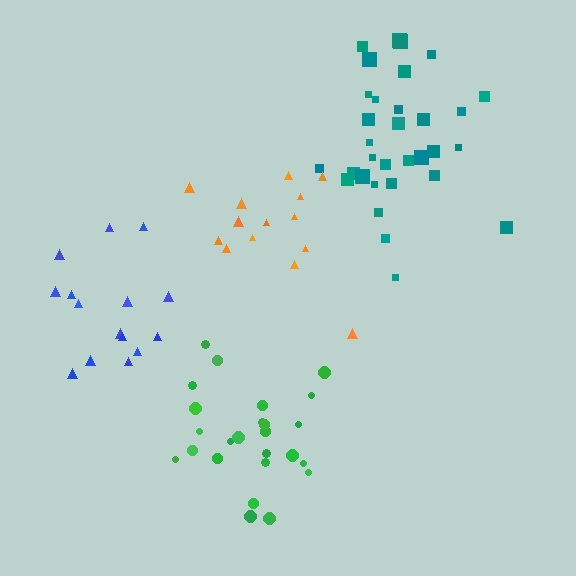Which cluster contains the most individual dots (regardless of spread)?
Teal (32).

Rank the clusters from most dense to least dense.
teal, green, blue, orange.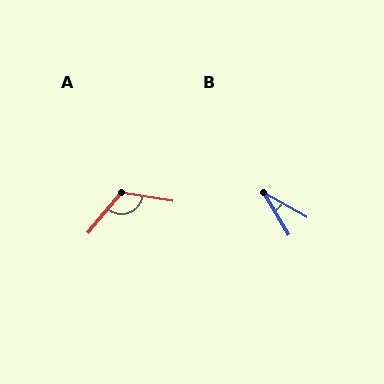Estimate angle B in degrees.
Approximately 30 degrees.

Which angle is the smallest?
B, at approximately 30 degrees.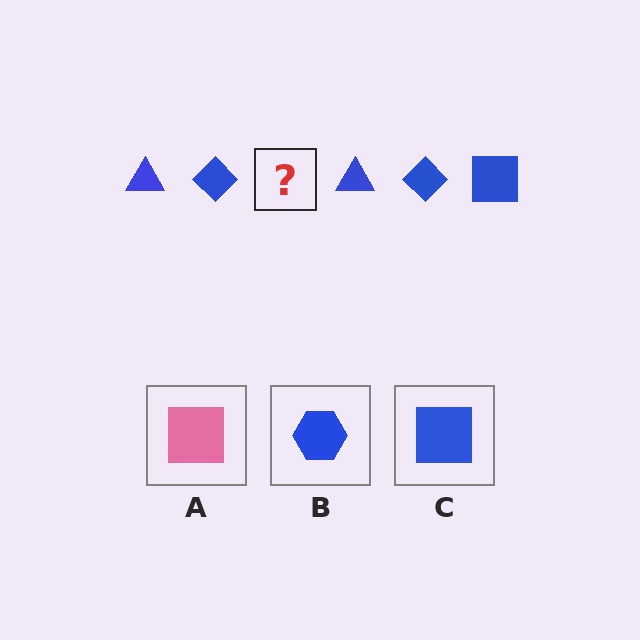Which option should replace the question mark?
Option C.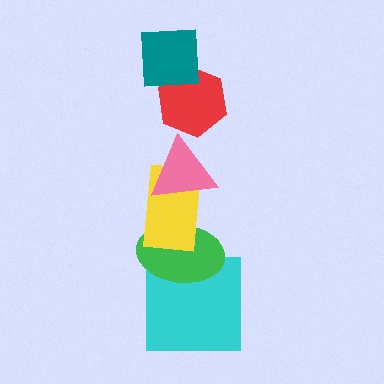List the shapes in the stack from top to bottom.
From top to bottom: the teal square, the red hexagon, the pink triangle, the yellow rectangle, the green ellipse, the cyan square.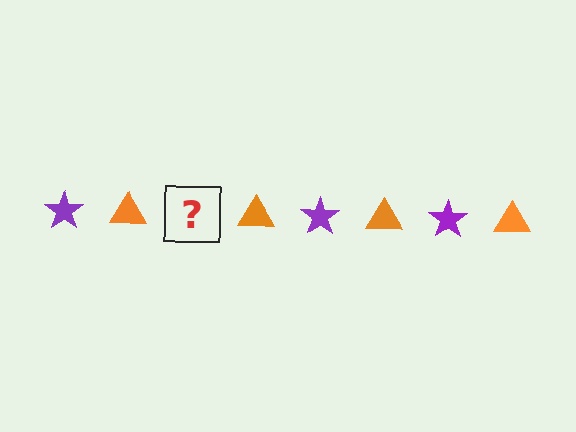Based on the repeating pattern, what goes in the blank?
The blank should be a purple star.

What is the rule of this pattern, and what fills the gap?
The rule is that the pattern alternates between purple star and orange triangle. The gap should be filled with a purple star.